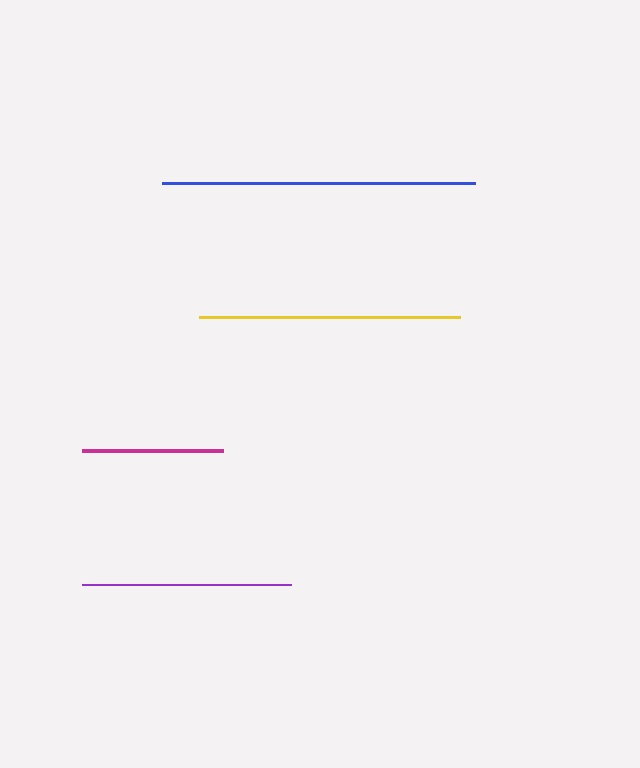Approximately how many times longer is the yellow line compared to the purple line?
The yellow line is approximately 1.3 times the length of the purple line.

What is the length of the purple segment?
The purple segment is approximately 208 pixels long.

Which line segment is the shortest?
The magenta line is the shortest at approximately 141 pixels.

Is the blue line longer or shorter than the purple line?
The blue line is longer than the purple line.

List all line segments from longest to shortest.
From longest to shortest: blue, yellow, purple, magenta.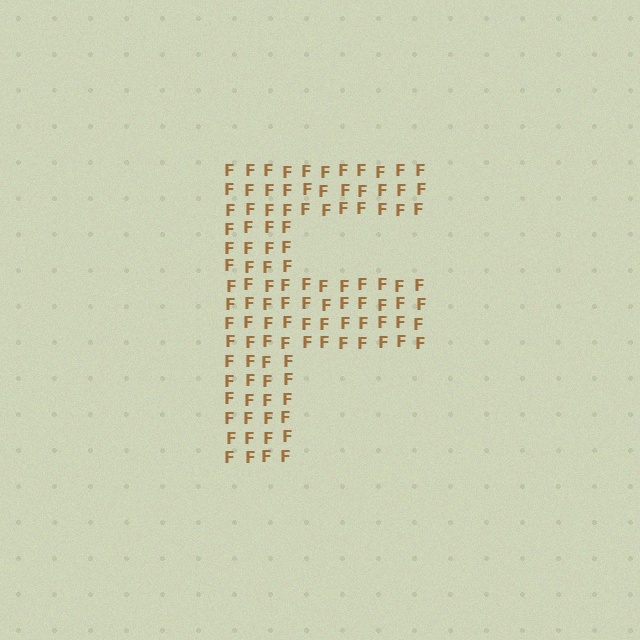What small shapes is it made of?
It is made of small letter F's.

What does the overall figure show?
The overall figure shows the letter F.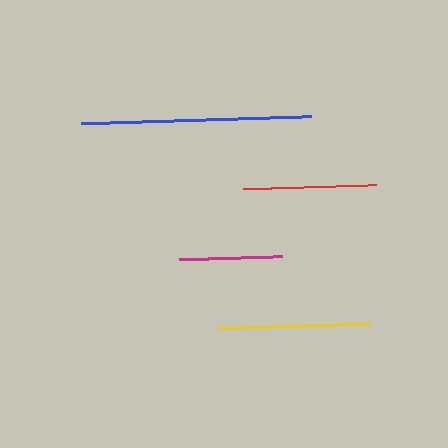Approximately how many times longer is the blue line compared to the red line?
The blue line is approximately 1.7 times the length of the red line.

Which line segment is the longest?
The blue line is the longest at approximately 229 pixels.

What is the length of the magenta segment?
The magenta segment is approximately 103 pixels long.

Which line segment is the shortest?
The magenta line is the shortest at approximately 103 pixels.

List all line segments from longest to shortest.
From longest to shortest: blue, yellow, red, magenta.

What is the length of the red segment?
The red segment is approximately 133 pixels long.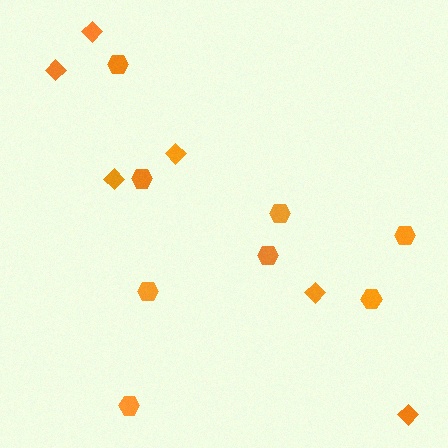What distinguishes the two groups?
There are 2 groups: one group of diamonds (6) and one group of hexagons (8).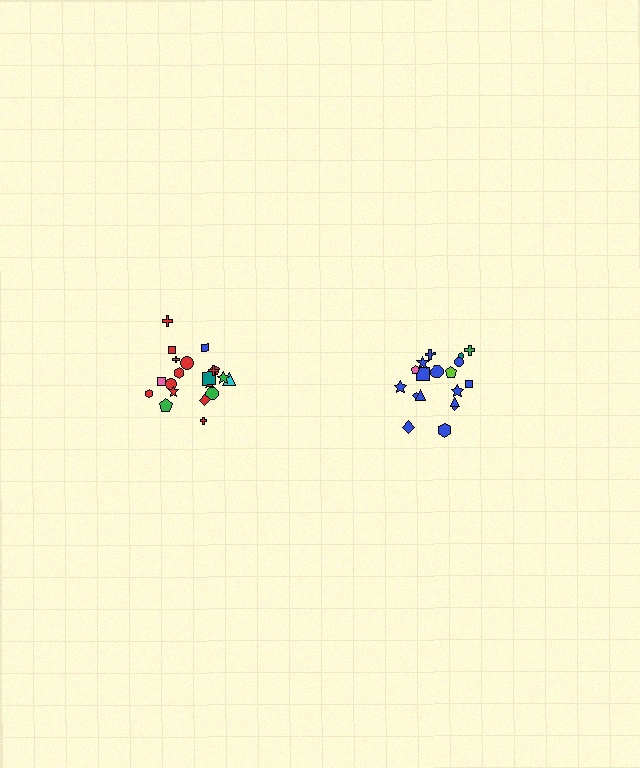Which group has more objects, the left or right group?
The left group.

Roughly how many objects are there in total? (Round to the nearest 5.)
Roughly 40 objects in total.